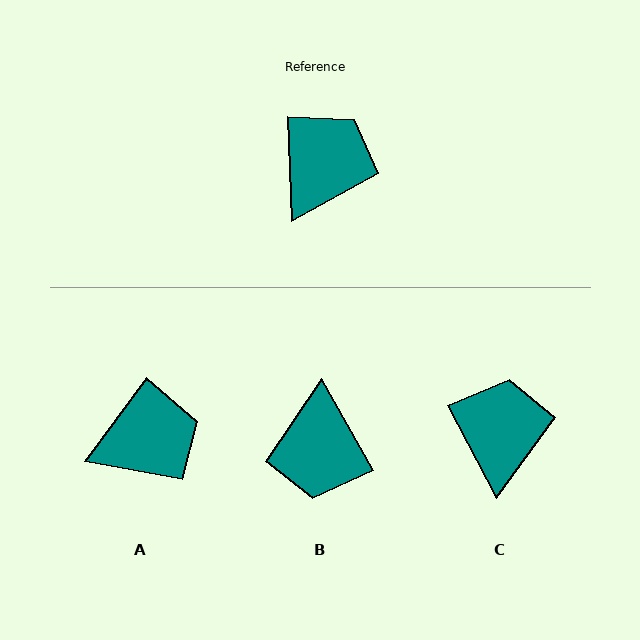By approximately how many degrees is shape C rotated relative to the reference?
Approximately 26 degrees counter-clockwise.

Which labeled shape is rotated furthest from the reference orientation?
B, about 152 degrees away.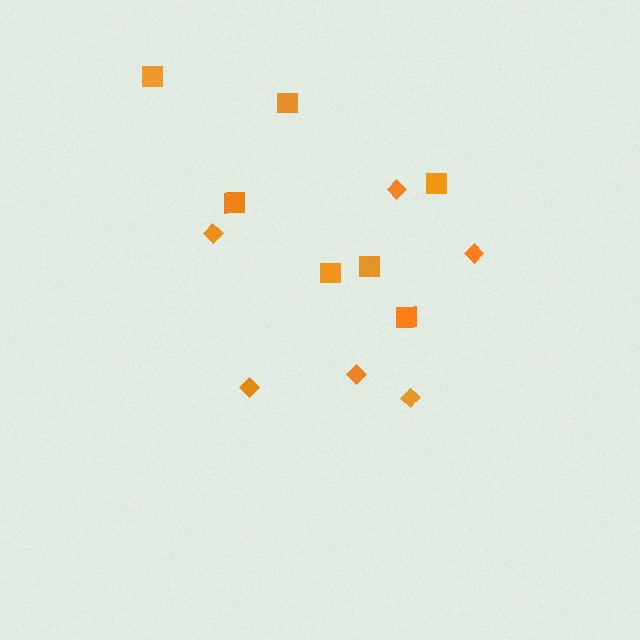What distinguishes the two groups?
There are 2 groups: one group of diamonds (6) and one group of squares (7).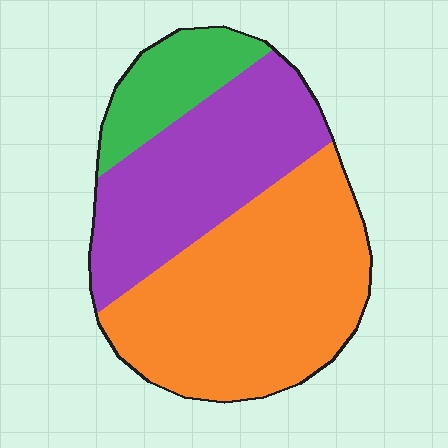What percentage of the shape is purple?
Purple takes up about one third (1/3) of the shape.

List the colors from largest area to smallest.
From largest to smallest: orange, purple, green.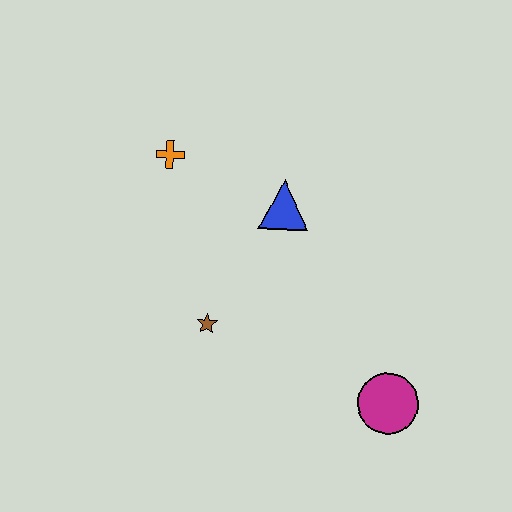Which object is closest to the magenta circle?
The brown star is closest to the magenta circle.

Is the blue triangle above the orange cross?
No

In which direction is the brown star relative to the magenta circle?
The brown star is to the left of the magenta circle.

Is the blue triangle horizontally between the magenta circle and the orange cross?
Yes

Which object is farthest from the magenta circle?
The orange cross is farthest from the magenta circle.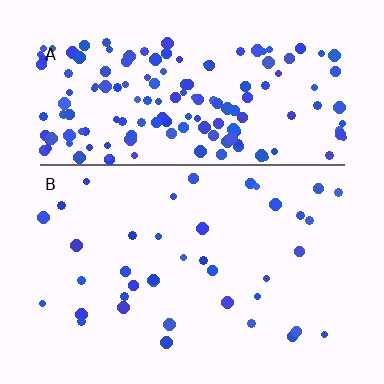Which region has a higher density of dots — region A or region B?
A (the top).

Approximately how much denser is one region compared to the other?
Approximately 4.2× — region A over region B.